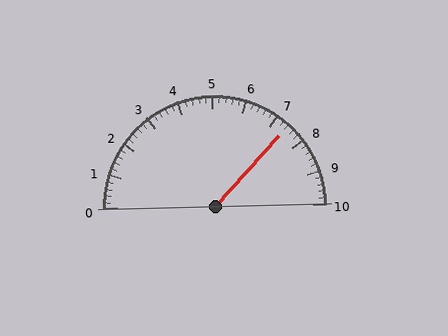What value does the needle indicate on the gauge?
The needle indicates approximately 7.4.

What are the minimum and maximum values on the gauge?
The gauge ranges from 0 to 10.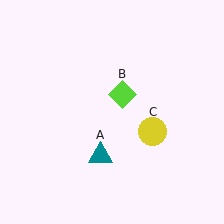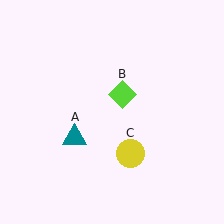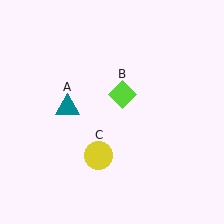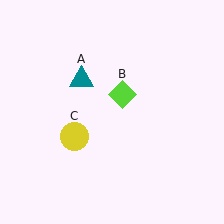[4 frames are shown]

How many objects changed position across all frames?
2 objects changed position: teal triangle (object A), yellow circle (object C).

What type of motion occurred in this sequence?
The teal triangle (object A), yellow circle (object C) rotated clockwise around the center of the scene.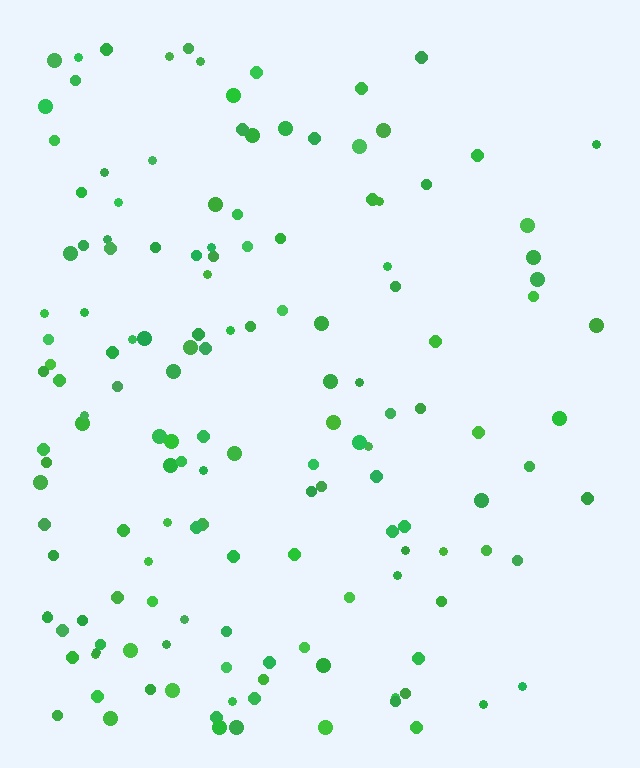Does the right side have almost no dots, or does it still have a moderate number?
Still a moderate number, just noticeably fewer than the left.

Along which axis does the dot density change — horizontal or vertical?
Horizontal.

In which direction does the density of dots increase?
From right to left, with the left side densest.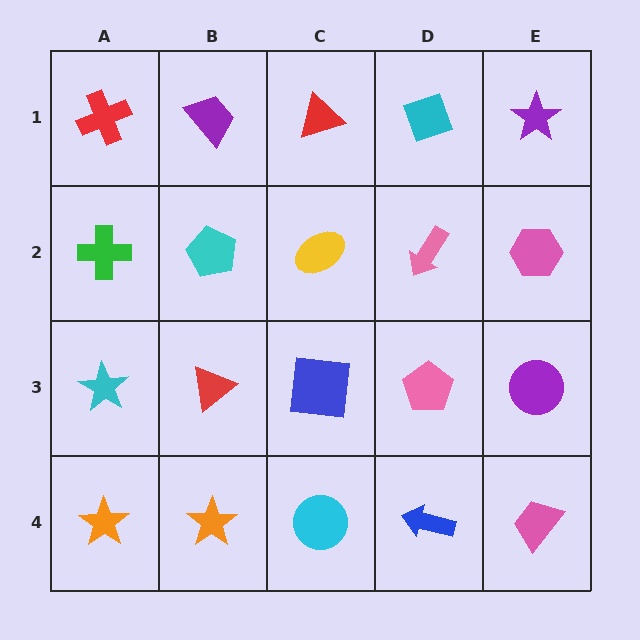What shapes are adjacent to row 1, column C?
A yellow ellipse (row 2, column C), a purple trapezoid (row 1, column B), a cyan diamond (row 1, column D).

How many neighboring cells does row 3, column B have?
4.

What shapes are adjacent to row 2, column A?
A red cross (row 1, column A), a cyan star (row 3, column A), a cyan pentagon (row 2, column B).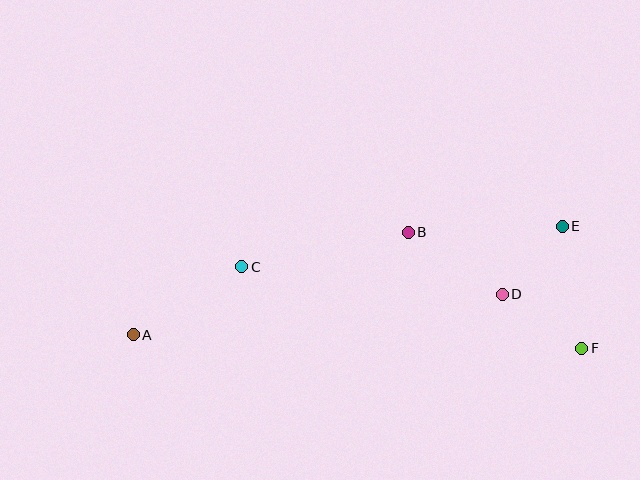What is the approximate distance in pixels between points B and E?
The distance between B and E is approximately 154 pixels.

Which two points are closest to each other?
Points D and E are closest to each other.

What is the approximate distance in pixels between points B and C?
The distance between B and C is approximately 170 pixels.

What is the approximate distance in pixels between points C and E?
The distance between C and E is approximately 323 pixels.